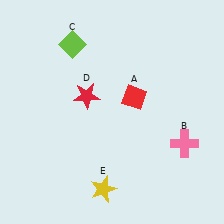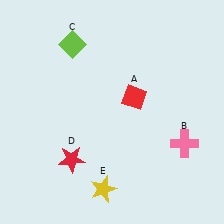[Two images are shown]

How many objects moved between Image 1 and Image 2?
1 object moved between the two images.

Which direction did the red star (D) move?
The red star (D) moved down.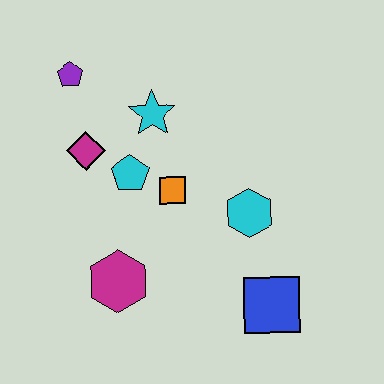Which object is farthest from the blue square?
The purple pentagon is farthest from the blue square.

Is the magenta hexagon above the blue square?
Yes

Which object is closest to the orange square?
The cyan pentagon is closest to the orange square.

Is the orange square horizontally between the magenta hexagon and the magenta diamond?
No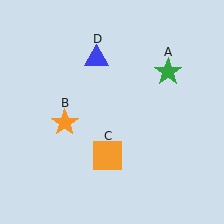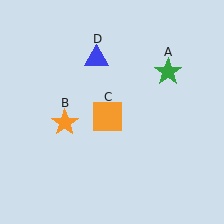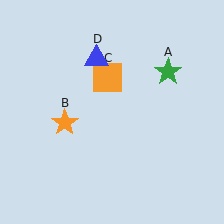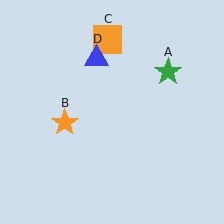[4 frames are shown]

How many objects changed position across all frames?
1 object changed position: orange square (object C).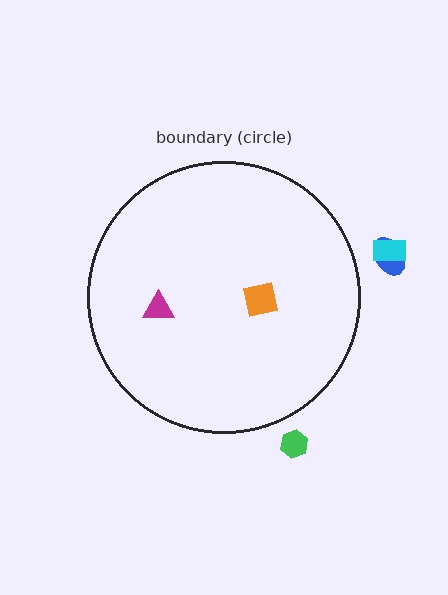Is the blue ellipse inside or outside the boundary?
Outside.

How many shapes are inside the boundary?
2 inside, 3 outside.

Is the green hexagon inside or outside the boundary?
Outside.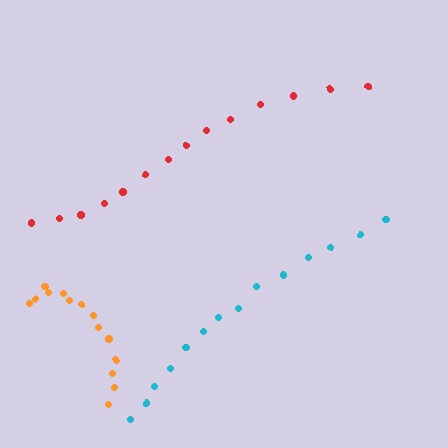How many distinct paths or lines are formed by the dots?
There are 3 distinct paths.